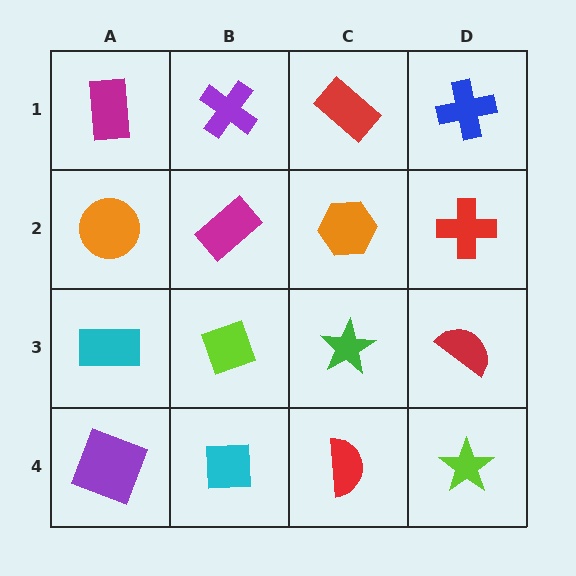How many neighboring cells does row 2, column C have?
4.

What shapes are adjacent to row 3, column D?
A red cross (row 2, column D), a lime star (row 4, column D), a green star (row 3, column C).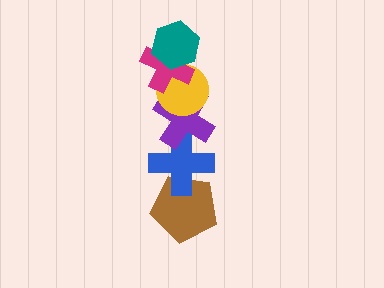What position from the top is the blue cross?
The blue cross is 5th from the top.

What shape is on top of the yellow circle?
The magenta cross is on top of the yellow circle.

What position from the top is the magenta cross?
The magenta cross is 2nd from the top.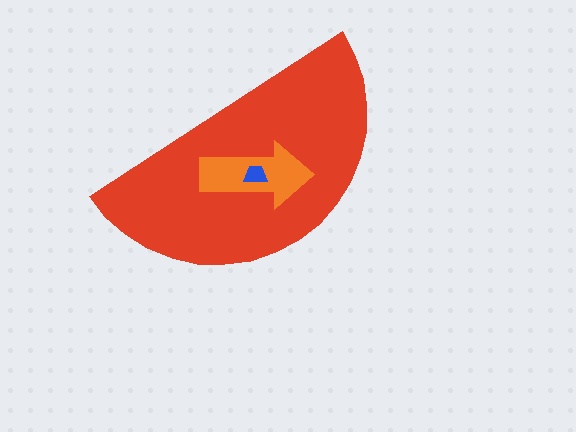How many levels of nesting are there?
3.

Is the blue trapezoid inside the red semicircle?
Yes.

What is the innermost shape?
The blue trapezoid.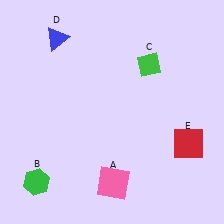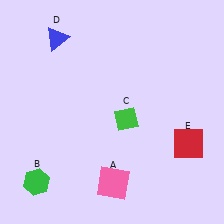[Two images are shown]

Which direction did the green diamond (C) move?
The green diamond (C) moved down.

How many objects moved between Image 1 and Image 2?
1 object moved between the two images.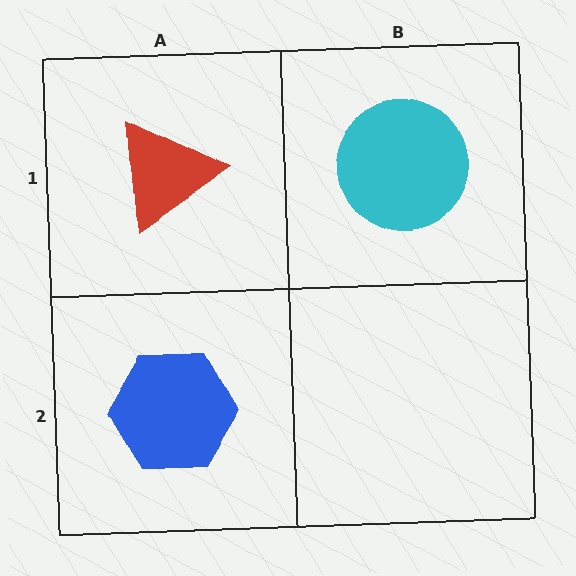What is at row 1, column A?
A red triangle.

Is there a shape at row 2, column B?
No, that cell is empty.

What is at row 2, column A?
A blue hexagon.